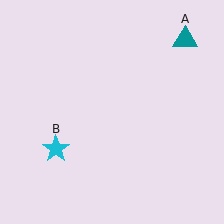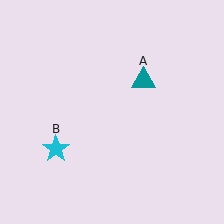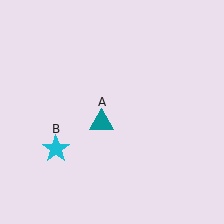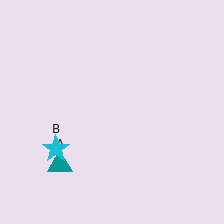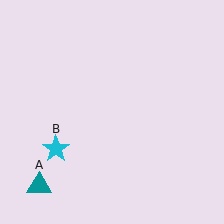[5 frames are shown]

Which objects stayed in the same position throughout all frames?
Cyan star (object B) remained stationary.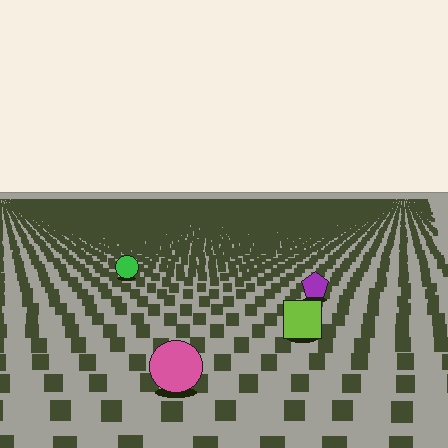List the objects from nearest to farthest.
From nearest to farthest: the pink circle, the lime square, the purple pentagon, the green circle.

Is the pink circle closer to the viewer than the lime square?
Yes. The pink circle is closer — you can tell from the texture gradient: the ground texture is coarser near it.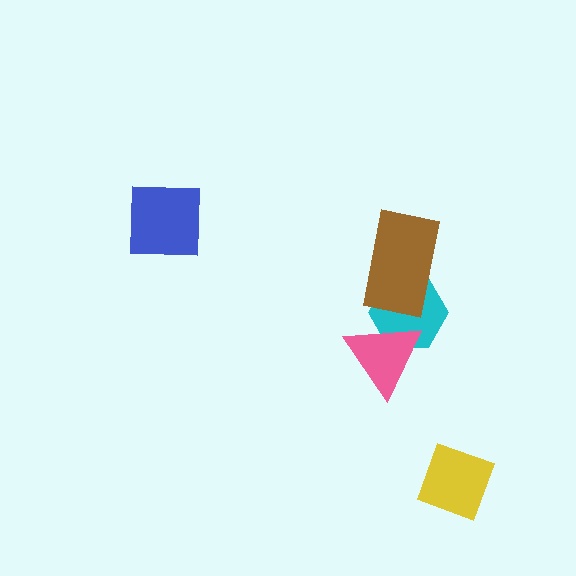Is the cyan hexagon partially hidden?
Yes, it is partially covered by another shape.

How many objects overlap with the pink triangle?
1 object overlaps with the pink triangle.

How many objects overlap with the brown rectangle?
1 object overlaps with the brown rectangle.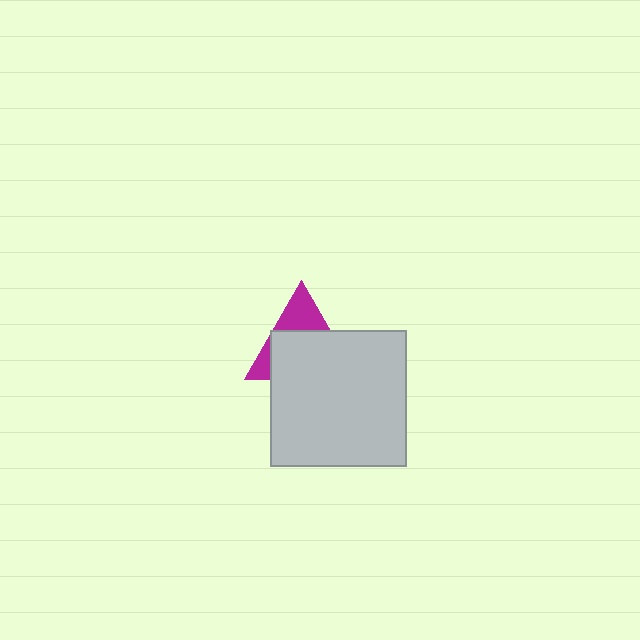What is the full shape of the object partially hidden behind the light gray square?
The partially hidden object is a magenta triangle.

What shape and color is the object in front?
The object in front is a light gray square.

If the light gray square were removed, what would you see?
You would see the complete magenta triangle.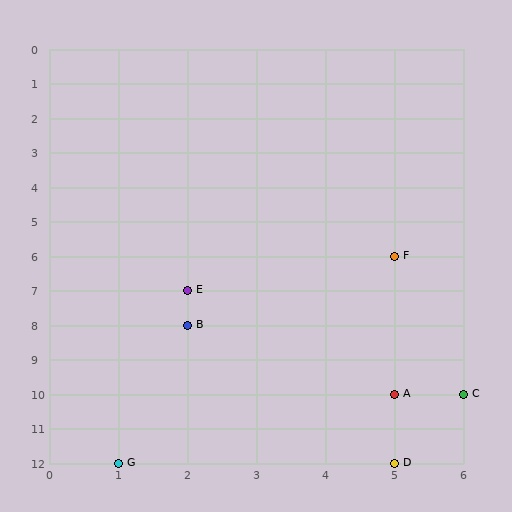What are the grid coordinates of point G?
Point G is at grid coordinates (1, 12).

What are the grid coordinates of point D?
Point D is at grid coordinates (5, 12).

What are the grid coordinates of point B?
Point B is at grid coordinates (2, 8).